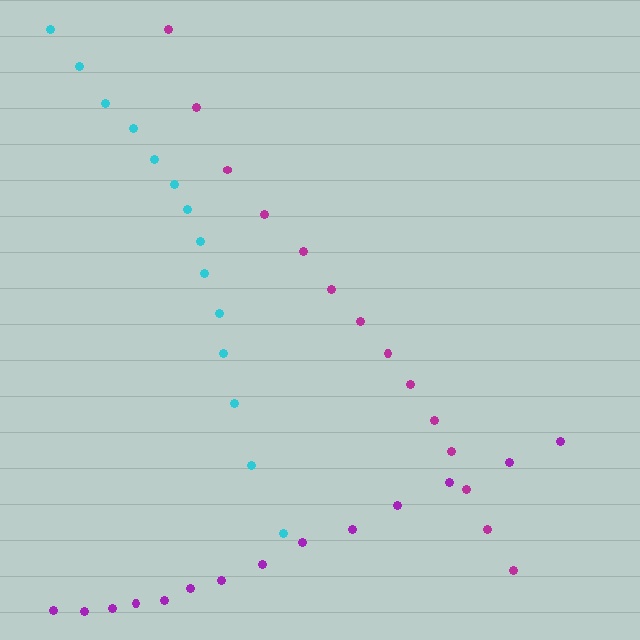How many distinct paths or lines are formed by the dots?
There are 3 distinct paths.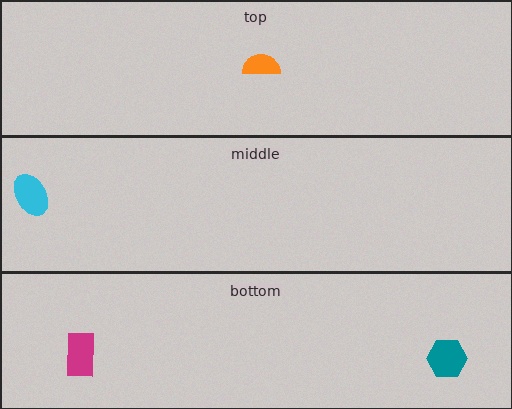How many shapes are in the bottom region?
2.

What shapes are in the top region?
The orange semicircle.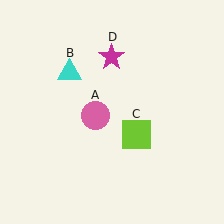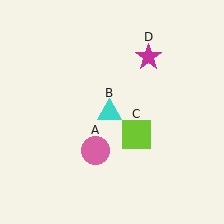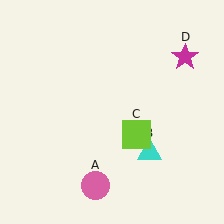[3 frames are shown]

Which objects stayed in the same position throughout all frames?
Lime square (object C) remained stationary.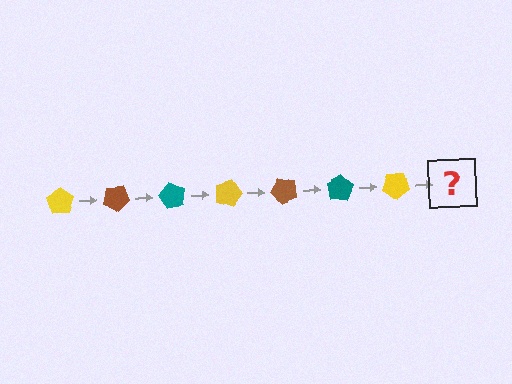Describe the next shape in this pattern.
It should be a brown pentagon, rotated 210 degrees from the start.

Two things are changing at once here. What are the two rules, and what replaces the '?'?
The two rules are that it rotates 30 degrees each step and the color cycles through yellow, brown, and teal. The '?' should be a brown pentagon, rotated 210 degrees from the start.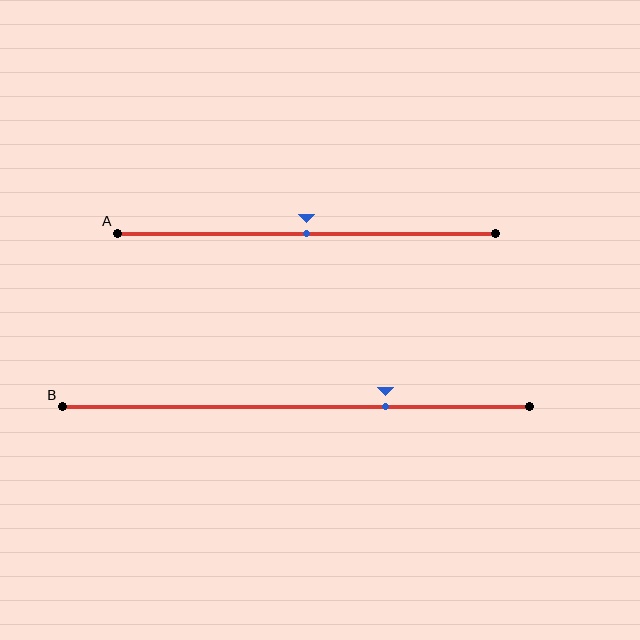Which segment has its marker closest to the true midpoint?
Segment A has its marker closest to the true midpoint.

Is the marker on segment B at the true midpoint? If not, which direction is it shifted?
No, the marker on segment B is shifted to the right by about 19% of the segment length.